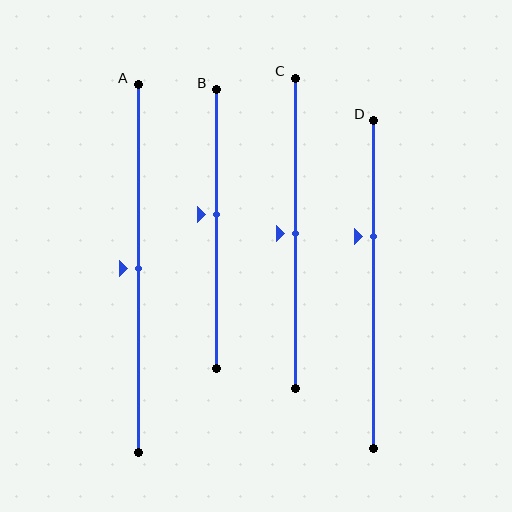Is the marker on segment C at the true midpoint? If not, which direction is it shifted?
Yes, the marker on segment C is at the true midpoint.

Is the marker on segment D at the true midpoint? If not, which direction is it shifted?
No, the marker on segment D is shifted upward by about 15% of the segment length.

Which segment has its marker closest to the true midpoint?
Segment A has its marker closest to the true midpoint.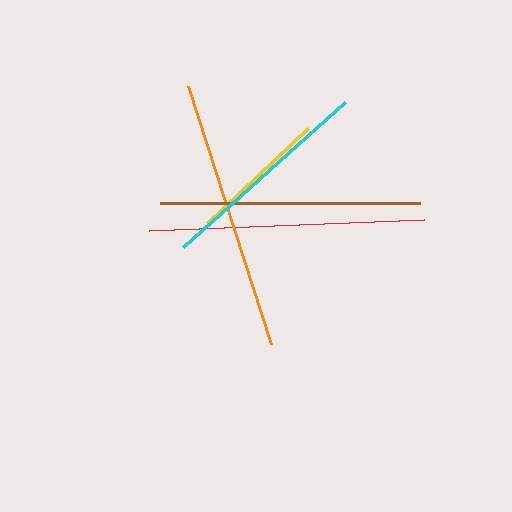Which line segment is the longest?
The red line is the longest at approximately 275 pixels.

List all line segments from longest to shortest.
From longest to shortest: red, orange, brown, cyan, yellow.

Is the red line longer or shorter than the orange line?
The red line is longer than the orange line.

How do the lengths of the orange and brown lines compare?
The orange and brown lines are approximately the same length.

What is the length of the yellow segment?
The yellow segment is approximately 139 pixels long.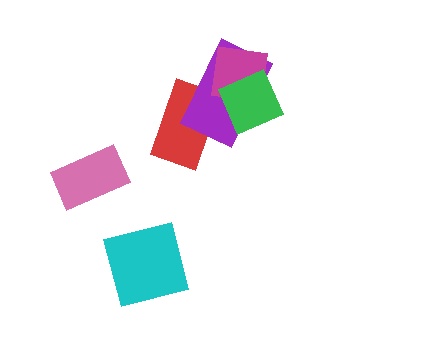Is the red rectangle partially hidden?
Yes, it is partially covered by another shape.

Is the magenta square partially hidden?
Yes, it is partially covered by another shape.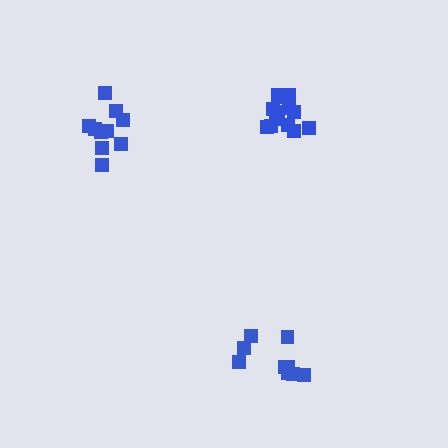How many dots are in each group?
Group 1: 9 dots, Group 2: 10 dots, Group 3: 13 dots (32 total).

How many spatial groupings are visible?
There are 3 spatial groupings.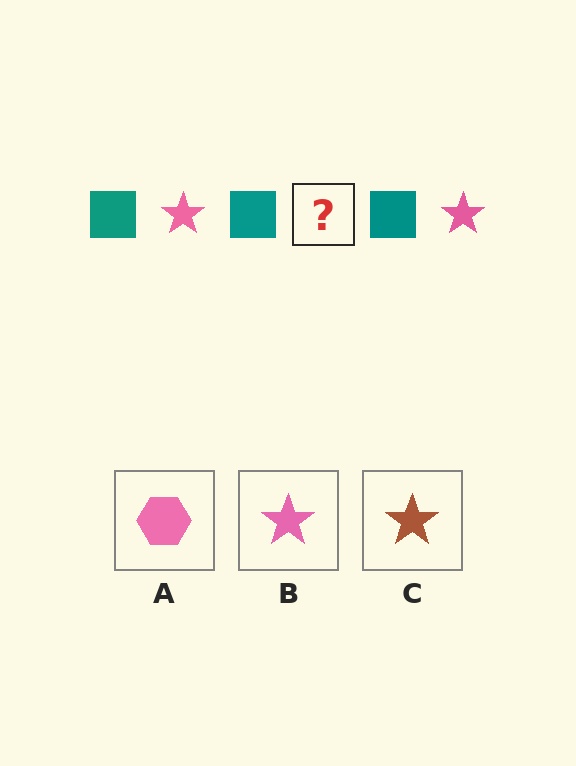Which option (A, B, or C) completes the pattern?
B.